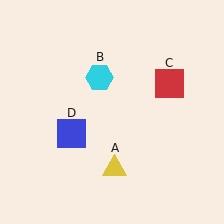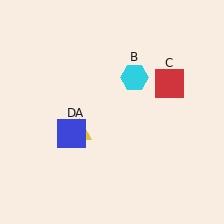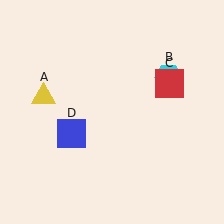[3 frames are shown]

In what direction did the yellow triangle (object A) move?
The yellow triangle (object A) moved up and to the left.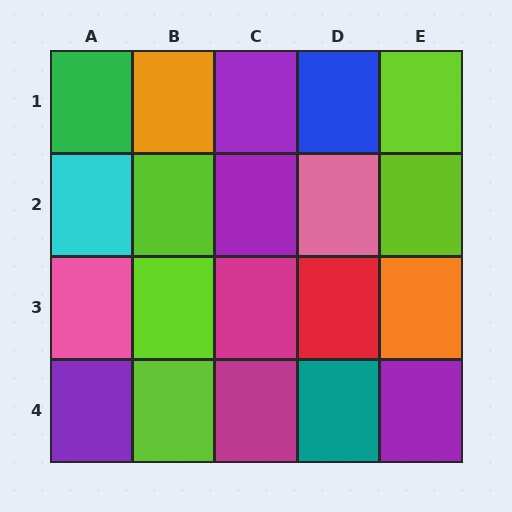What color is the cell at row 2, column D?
Pink.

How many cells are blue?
1 cell is blue.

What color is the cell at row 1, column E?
Lime.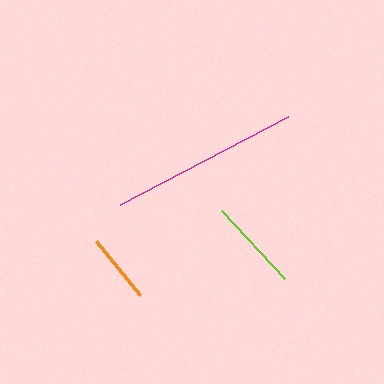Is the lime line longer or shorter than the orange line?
The lime line is longer than the orange line.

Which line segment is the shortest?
The orange line is the shortest at approximately 69 pixels.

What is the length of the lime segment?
The lime segment is approximately 92 pixels long.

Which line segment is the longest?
The magenta line is the longest at approximately 189 pixels.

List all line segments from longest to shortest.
From longest to shortest: magenta, lime, orange.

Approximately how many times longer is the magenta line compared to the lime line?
The magenta line is approximately 2.1 times the length of the lime line.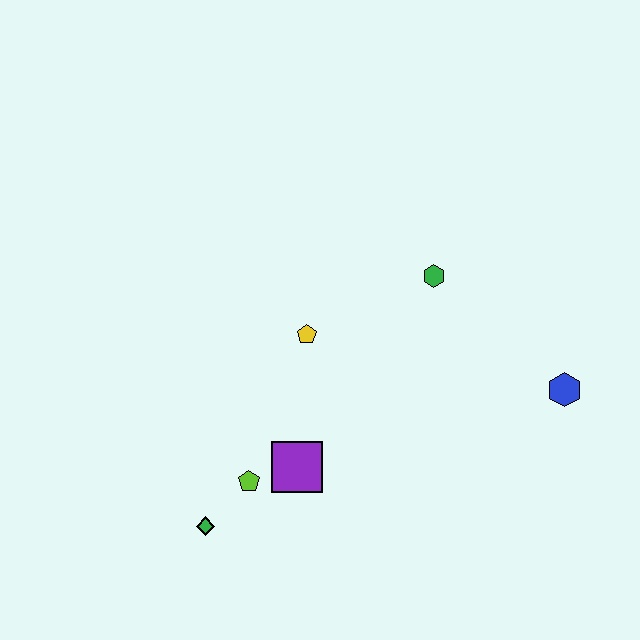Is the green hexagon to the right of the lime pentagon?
Yes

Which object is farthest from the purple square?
The blue hexagon is farthest from the purple square.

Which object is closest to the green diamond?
The lime pentagon is closest to the green diamond.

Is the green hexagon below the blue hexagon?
No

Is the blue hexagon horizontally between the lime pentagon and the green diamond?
No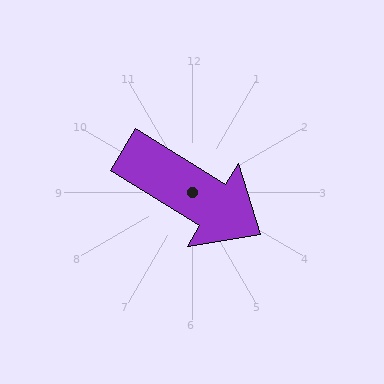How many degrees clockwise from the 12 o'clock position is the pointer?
Approximately 122 degrees.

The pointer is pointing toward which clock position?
Roughly 4 o'clock.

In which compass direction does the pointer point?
Southeast.